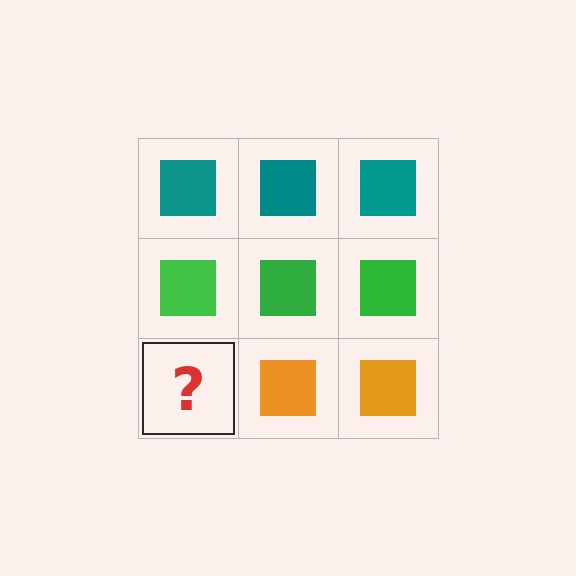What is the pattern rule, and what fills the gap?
The rule is that each row has a consistent color. The gap should be filled with an orange square.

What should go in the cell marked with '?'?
The missing cell should contain an orange square.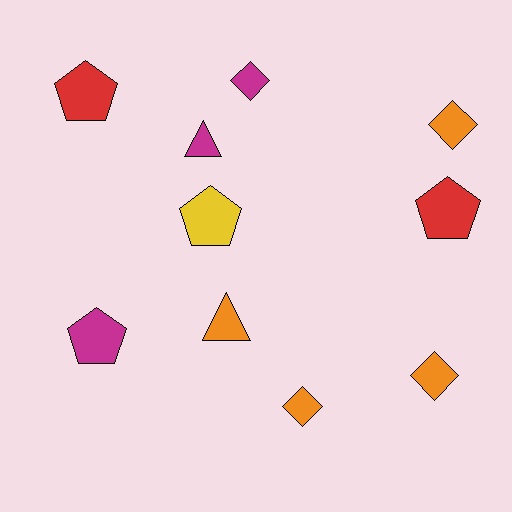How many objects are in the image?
There are 10 objects.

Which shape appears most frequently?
Diamond, with 4 objects.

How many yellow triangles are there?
There are no yellow triangles.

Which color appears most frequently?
Orange, with 4 objects.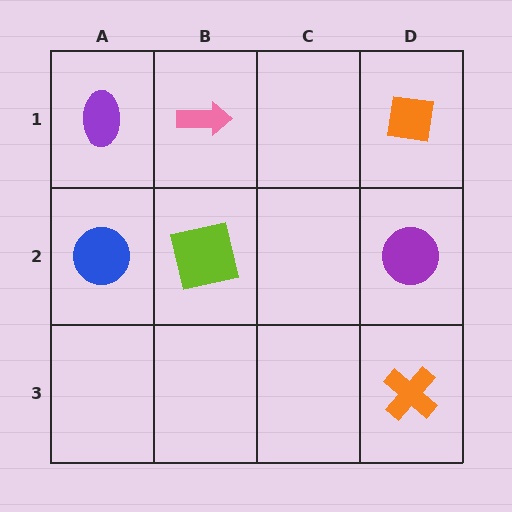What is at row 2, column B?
A lime square.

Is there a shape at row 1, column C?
No, that cell is empty.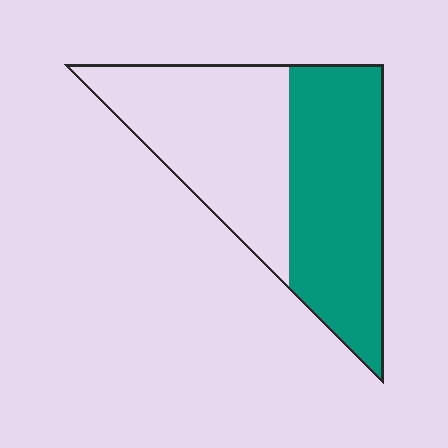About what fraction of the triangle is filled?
About one half (1/2).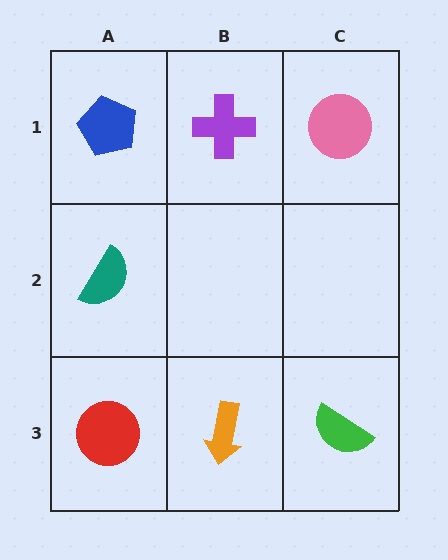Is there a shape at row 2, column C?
No, that cell is empty.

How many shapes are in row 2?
1 shape.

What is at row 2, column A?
A teal semicircle.